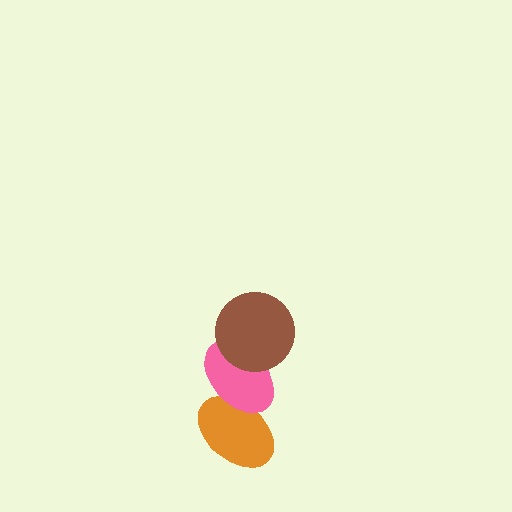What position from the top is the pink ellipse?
The pink ellipse is 2nd from the top.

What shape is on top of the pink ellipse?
The brown circle is on top of the pink ellipse.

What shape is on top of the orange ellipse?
The pink ellipse is on top of the orange ellipse.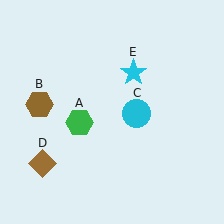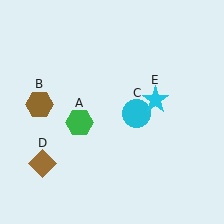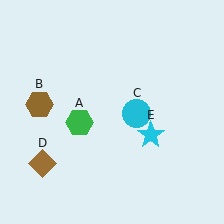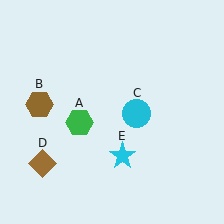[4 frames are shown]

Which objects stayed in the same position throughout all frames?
Green hexagon (object A) and brown hexagon (object B) and cyan circle (object C) and brown diamond (object D) remained stationary.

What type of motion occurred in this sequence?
The cyan star (object E) rotated clockwise around the center of the scene.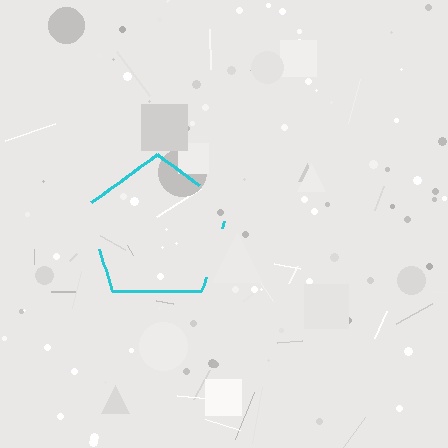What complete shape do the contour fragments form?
The contour fragments form a pentagon.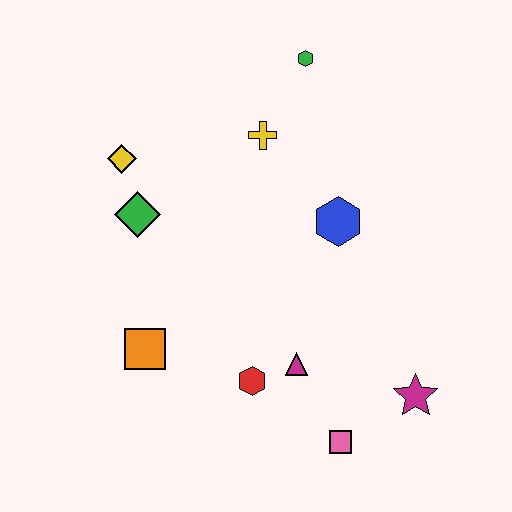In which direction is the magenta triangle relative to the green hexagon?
The magenta triangle is below the green hexagon.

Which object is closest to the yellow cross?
The green hexagon is closest to the yellow cross.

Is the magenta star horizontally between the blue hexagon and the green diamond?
No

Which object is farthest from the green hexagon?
The pink square is farthest from the green hexagon.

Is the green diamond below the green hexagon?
Yes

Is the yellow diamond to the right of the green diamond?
No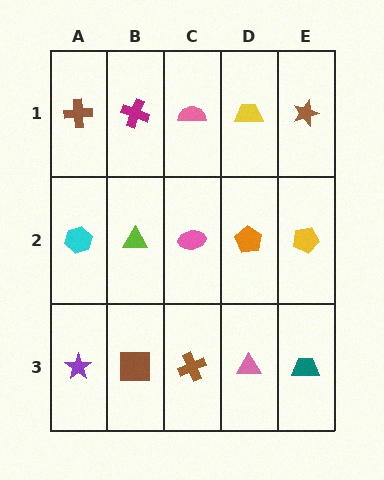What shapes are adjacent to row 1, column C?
A pink ellipse (row 2, column C), a magenta cross (row 1, column B), a yellow trapezoid (row 1, column D).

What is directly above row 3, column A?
A cyan hexagon.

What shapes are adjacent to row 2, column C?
A pink semicircle (row 1, column C), a brown cross (row 3, column C), a lime triangle (row 2, column B), an orange pentagon (row 2, column D).